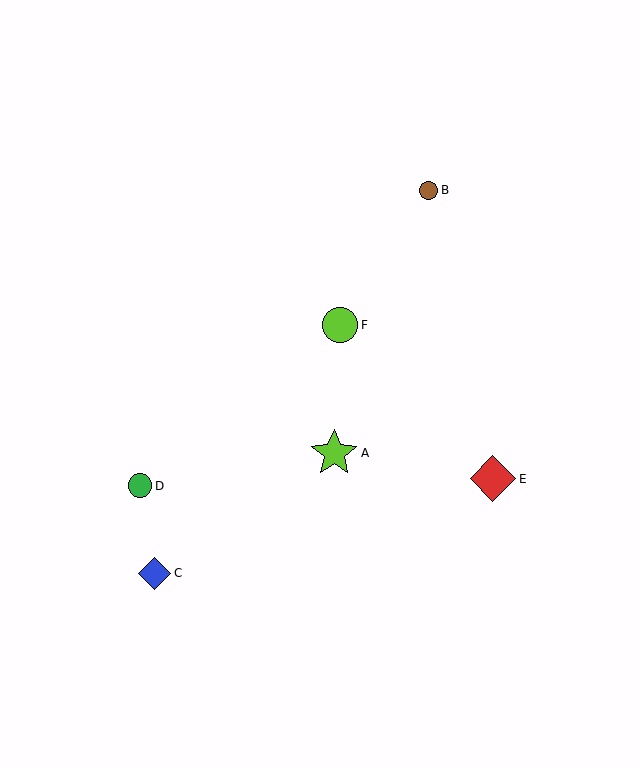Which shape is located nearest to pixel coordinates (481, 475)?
The red diamond (labeled E) at (493, 479) is nearest to that location.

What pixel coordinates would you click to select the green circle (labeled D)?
Click at (140, 486) to select the green circle D.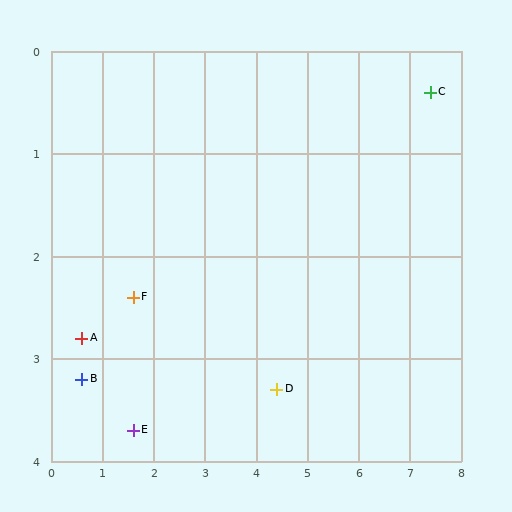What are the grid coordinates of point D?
Point D is at approximately (4.4, 3.3).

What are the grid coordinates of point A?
Point A is at approximately (0.6, 2.8).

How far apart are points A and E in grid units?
Points A and E are about 1.3 grid units apart.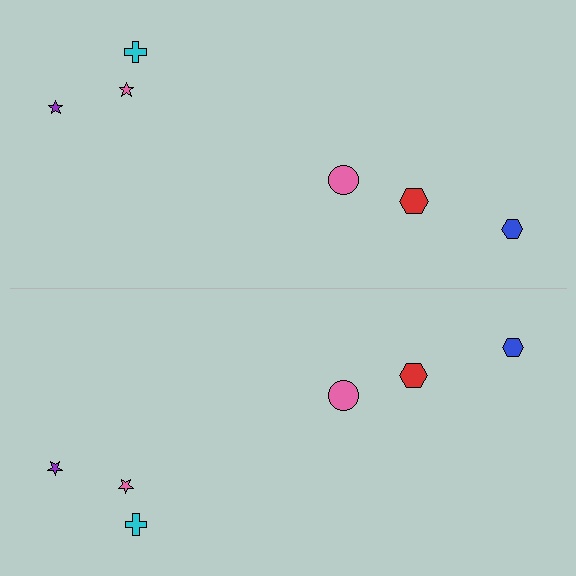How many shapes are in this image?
There are 12 shapes in this image.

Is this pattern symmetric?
Yes, this pattern has bilateral (reflection) symmetry.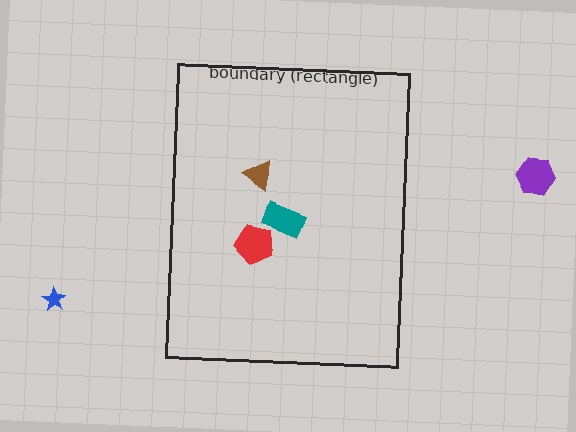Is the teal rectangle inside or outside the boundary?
Inside.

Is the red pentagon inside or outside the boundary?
Inside.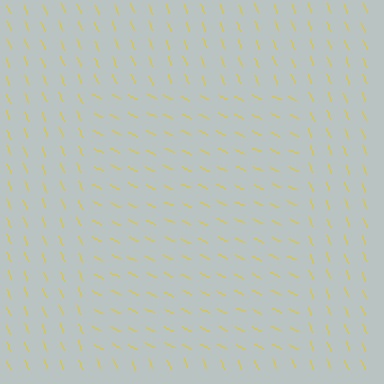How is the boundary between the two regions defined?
The boundary is defined purely by a change in line orientation (approximately 45 degrees difference). All lines are the same color and thickness.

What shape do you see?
I see a rectangle.